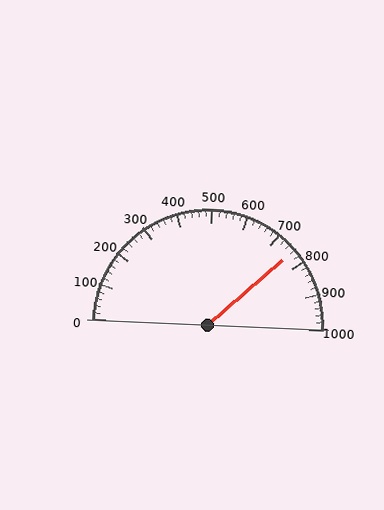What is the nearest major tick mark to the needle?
The nearest major tick mark is 800.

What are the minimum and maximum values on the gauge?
The gauge ranges from 0 to 1000.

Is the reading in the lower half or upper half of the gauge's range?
The reading is in the upper half of the range (0 to 1000).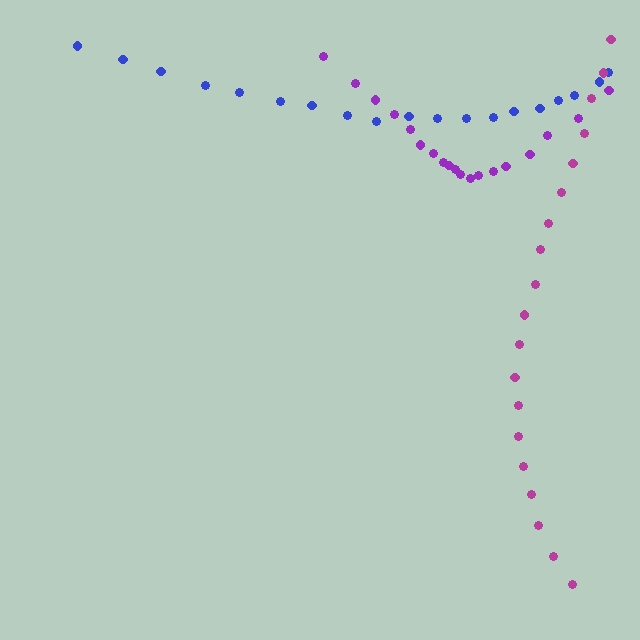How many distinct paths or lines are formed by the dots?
There are 3 distinct paths.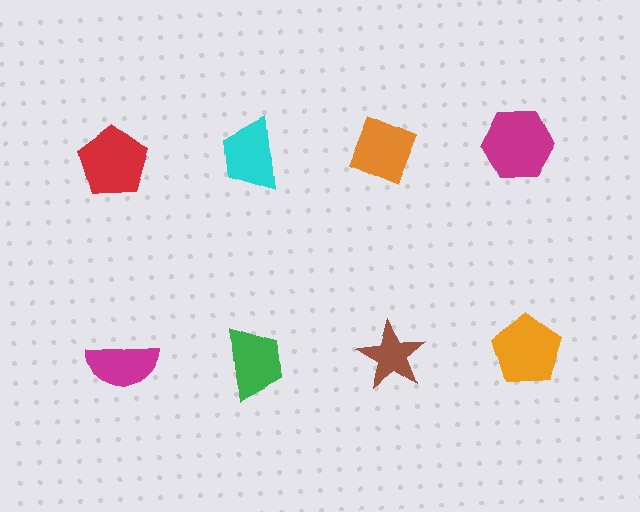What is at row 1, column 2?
A cyan trapezoid.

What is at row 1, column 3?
An orange diamond.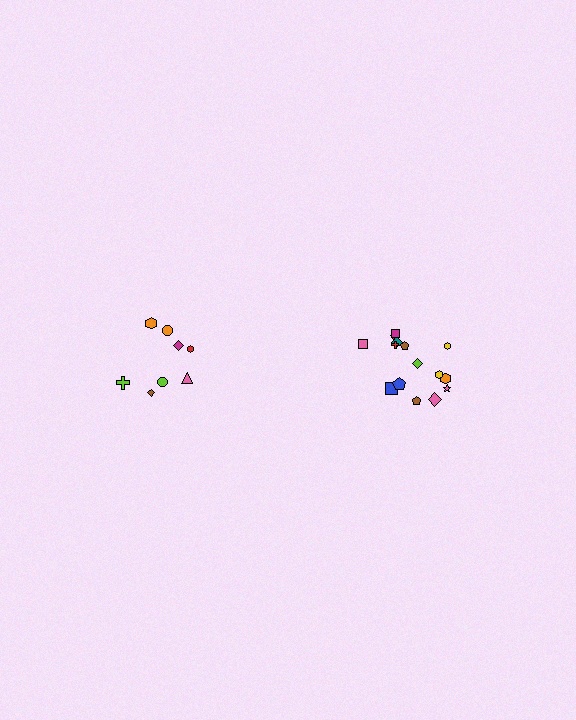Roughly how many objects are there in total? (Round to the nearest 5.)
Roughly 25 objects in total.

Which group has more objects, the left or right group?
The right group.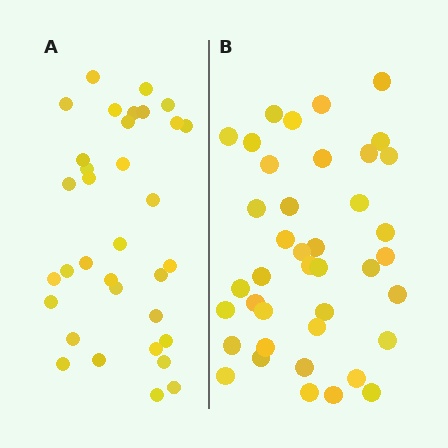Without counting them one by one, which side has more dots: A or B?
Region B (the right region) has more dots.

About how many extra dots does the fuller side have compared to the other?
Region B has about 6 more dots than region A.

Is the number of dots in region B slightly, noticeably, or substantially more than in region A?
Region B has only slightly more — the two regions are fairly close. The ratio is roughly 1.2 to 1.